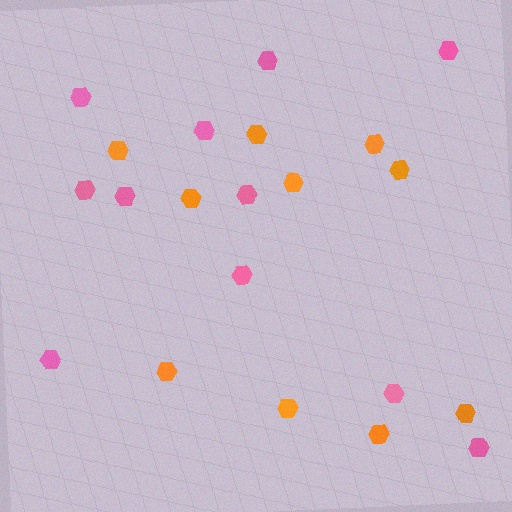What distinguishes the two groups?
There are 2 groups: one group of orange hexagons (10) and one group of pink hexagons (11).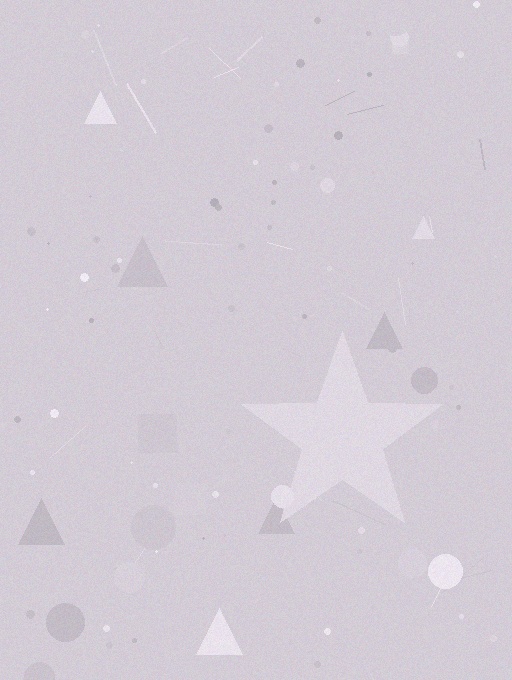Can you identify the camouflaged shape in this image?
The camouflaged shape is a star.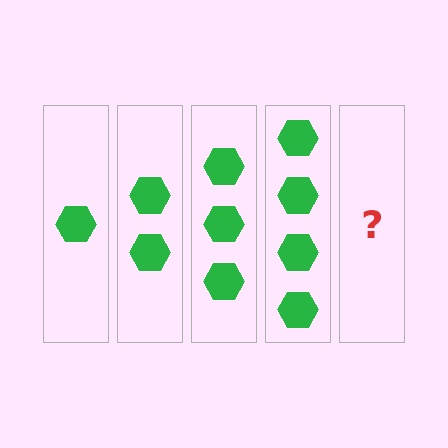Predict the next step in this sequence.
The next step is 5 hexagons.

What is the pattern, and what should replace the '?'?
The pattern is that each step adds one more hexagon. The '?' should be 5 hexagons.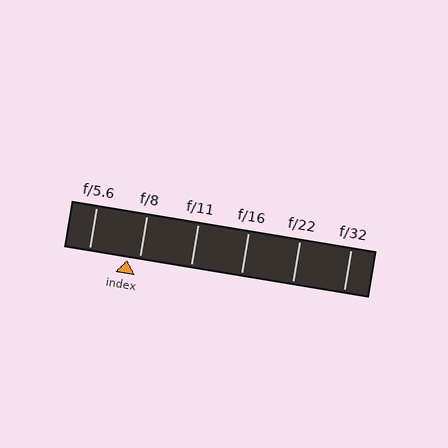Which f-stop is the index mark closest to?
The index mark is closest to f/8.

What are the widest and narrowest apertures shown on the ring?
The widest aperture shown is f/5.6 and the narrowest is f/32.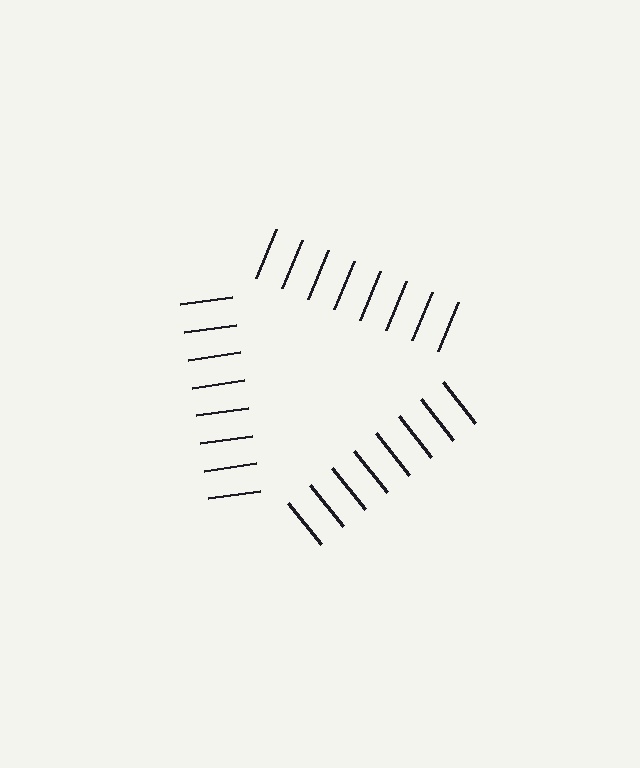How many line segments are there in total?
24 — 8 along each of the 3 edges.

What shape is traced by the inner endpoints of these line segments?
An illusory triangle — the line segments terminate on its edges but no continuous stroke is drawn.